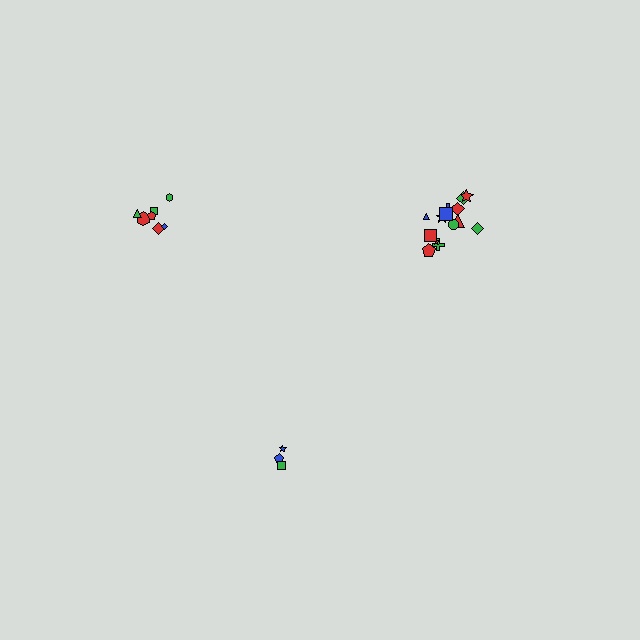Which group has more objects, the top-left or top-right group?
The top-right group.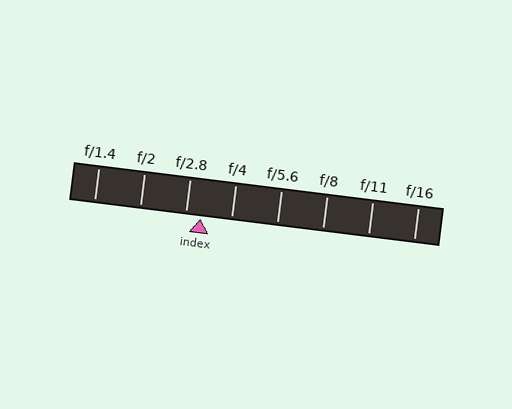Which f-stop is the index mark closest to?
The index mark is closest to f/2.8.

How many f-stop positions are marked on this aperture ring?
There are 8 f-stop positions marked.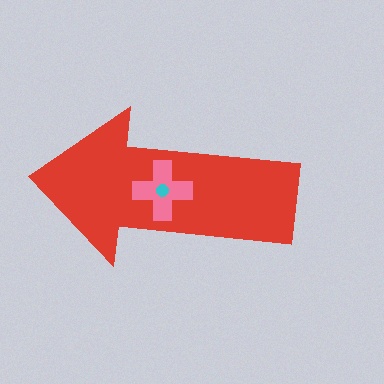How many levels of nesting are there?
3.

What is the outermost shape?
The red arrow.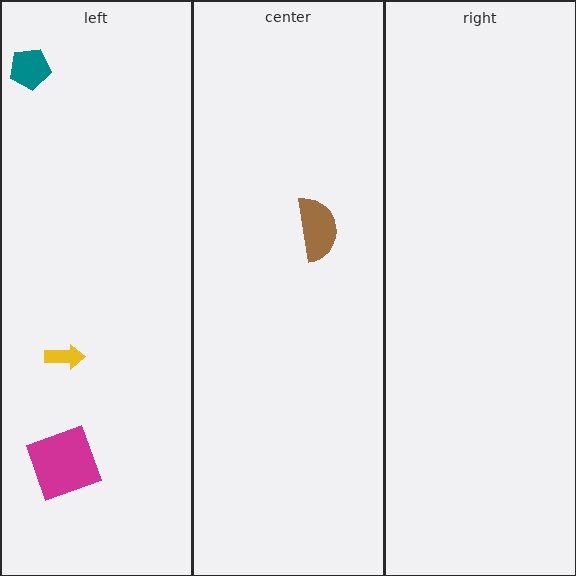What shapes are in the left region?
The magenta square, the yellow arrow, the teal pentagon.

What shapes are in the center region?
The brown semicircle.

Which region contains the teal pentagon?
The left region.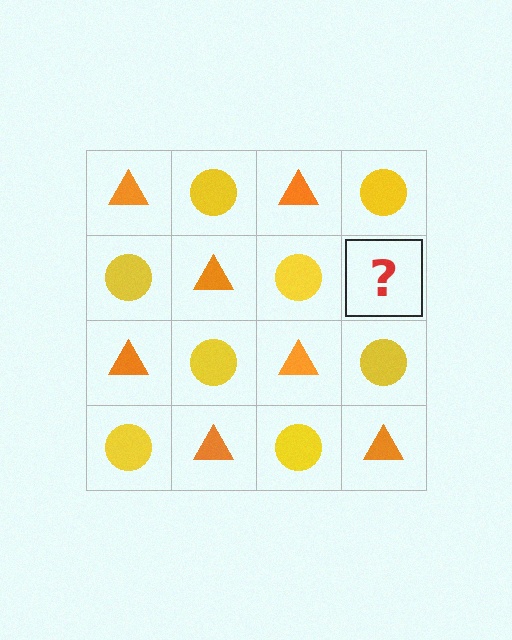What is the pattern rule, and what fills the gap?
The rule is that it alternates orange triangle and yellow circle in a checkerboard pattern. The gap should be filled with an orange triangle.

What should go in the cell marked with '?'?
The missing cell should contain an orange triangle.